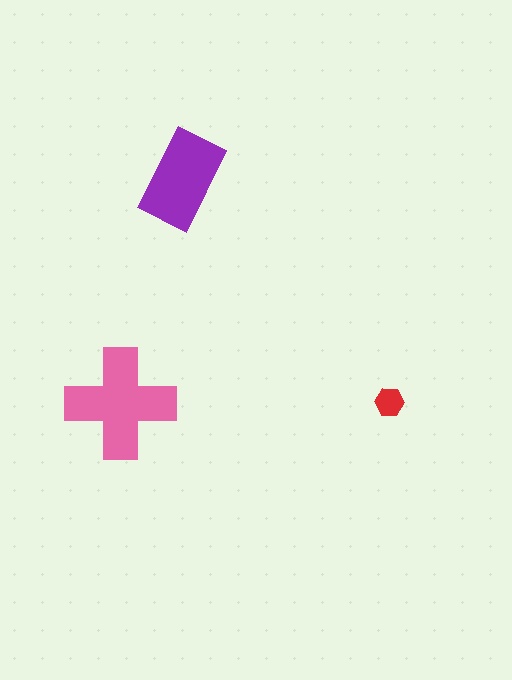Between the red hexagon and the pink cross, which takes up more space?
The pink cross.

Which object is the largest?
The pink cross.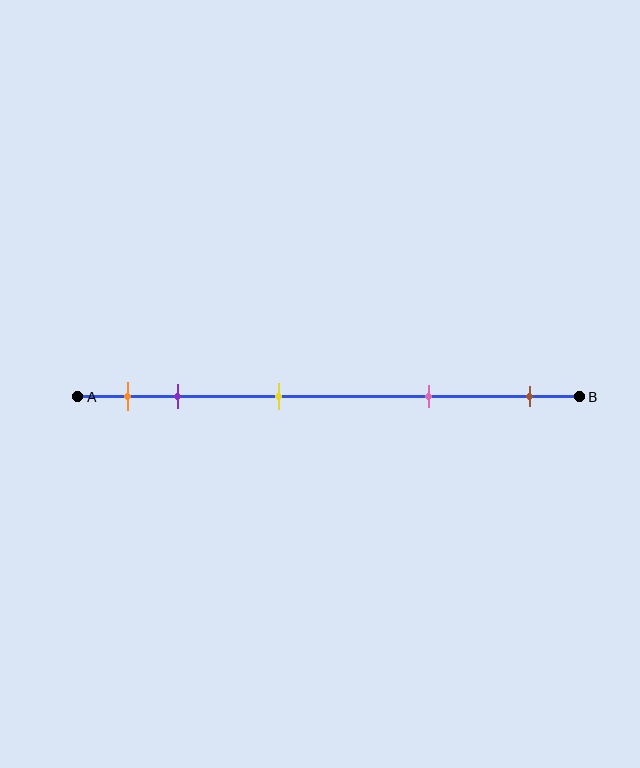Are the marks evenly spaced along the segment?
No, the marks are not evenly spaced.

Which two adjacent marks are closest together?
The orange and purple marks are the closest adjacent pair.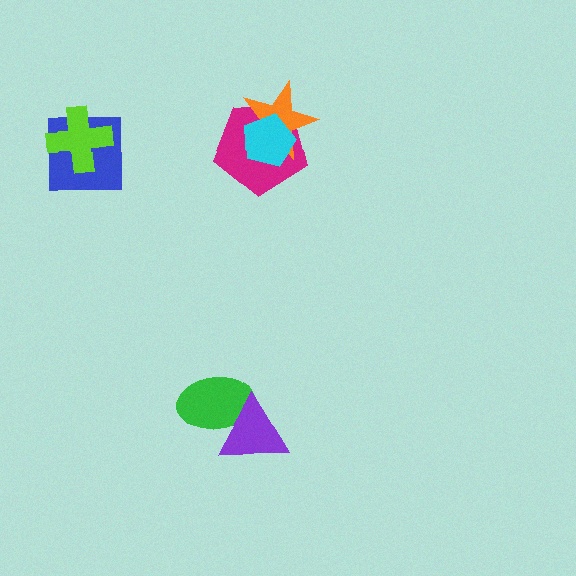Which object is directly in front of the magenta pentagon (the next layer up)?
The orange star is directly in front of the magenta pentagon.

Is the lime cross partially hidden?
No, no other shape covers it.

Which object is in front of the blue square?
The lime cross is in front of the blue square.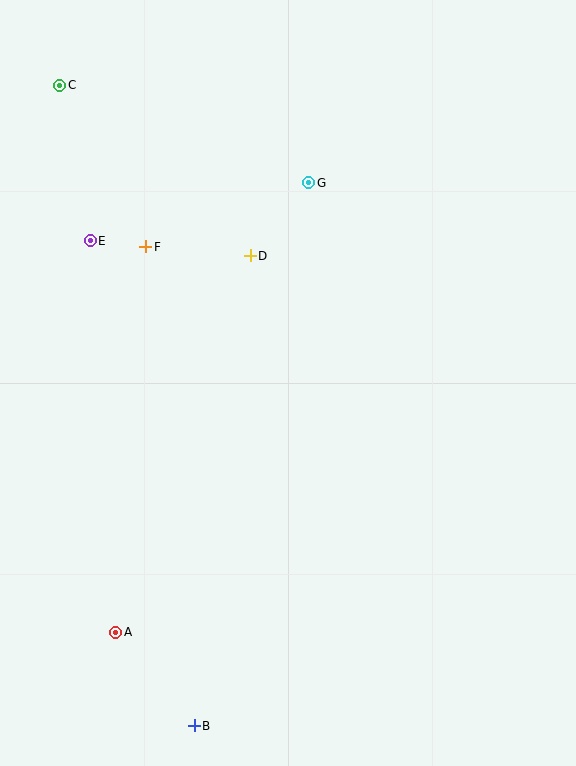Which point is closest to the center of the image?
Point D at (250, 256) is closest to the center.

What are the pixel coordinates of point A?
Point A is at (116, 632).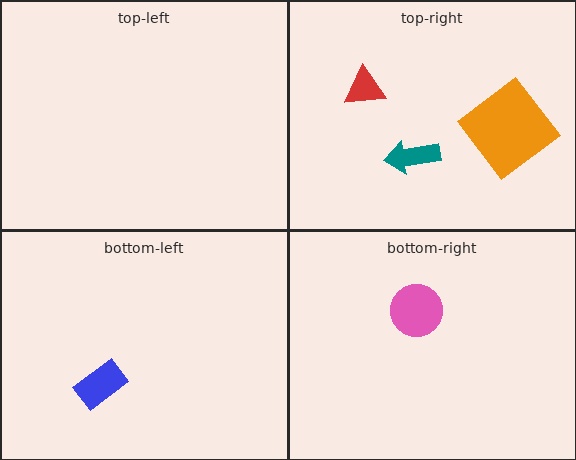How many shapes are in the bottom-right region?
1.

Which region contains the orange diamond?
The top-right region.